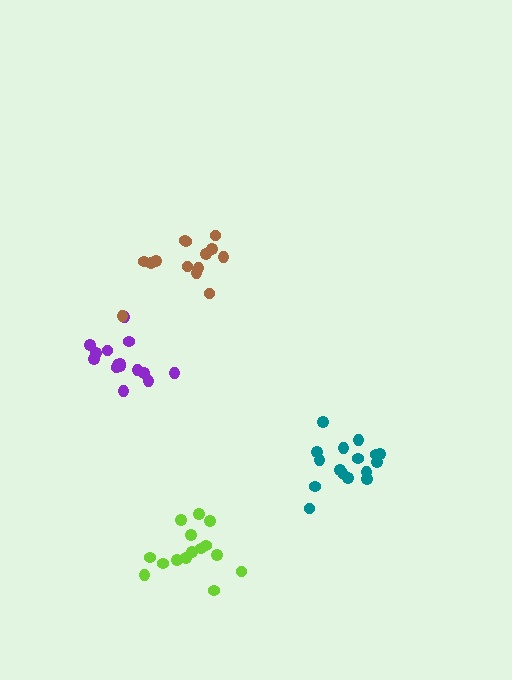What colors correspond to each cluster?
The clusters are colored: purple, teal, brown, lime.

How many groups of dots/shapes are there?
There are 4 groups.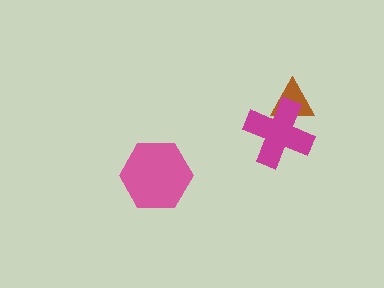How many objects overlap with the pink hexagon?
0 objects overlap with the pink hexagon.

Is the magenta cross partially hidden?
No, no other shape covers it.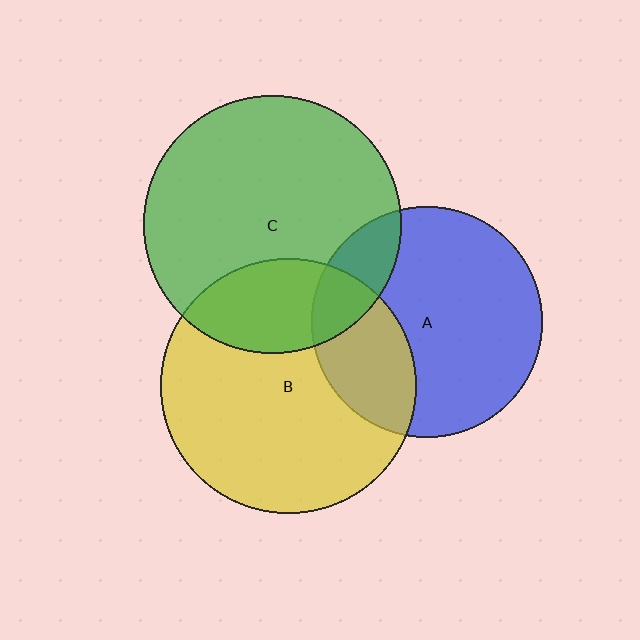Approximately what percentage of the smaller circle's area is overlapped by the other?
Approximately 30%.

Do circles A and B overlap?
Yes.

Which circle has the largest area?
Circle C (green).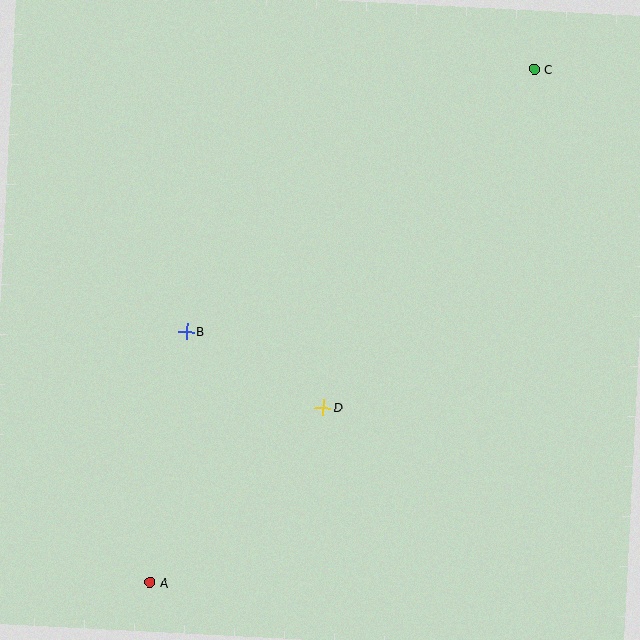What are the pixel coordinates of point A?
Point A is at (150, 582).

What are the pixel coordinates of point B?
Point B is at (186, 332).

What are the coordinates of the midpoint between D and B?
The midpoint between D and B is at (255, 370).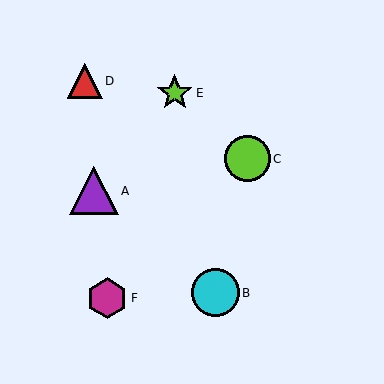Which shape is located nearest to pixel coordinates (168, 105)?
The lime star (labeled E) at (175, 93) is nearest to that location.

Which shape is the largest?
The purple triangle (labeled A) is the largest.